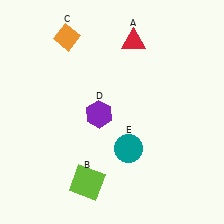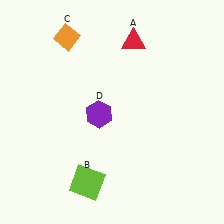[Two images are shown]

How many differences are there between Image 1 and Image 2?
There is 1 difference between the two images.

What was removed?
The teal circle (E) was removed in Image 2.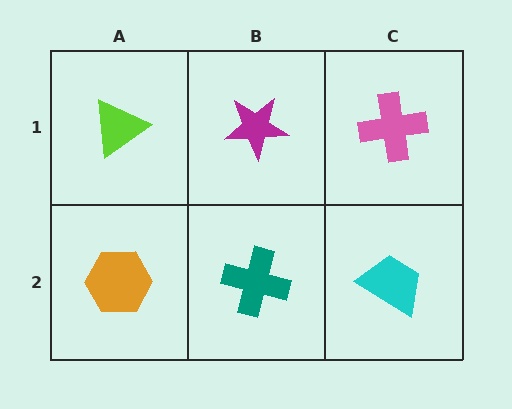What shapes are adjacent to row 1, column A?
An orange hexagon (row 2, column A), a magenta star (row 1, column B).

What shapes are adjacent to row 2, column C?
A pink cross (row 1, column C), a teal cross (row 2, column B).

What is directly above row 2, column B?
A magenta star.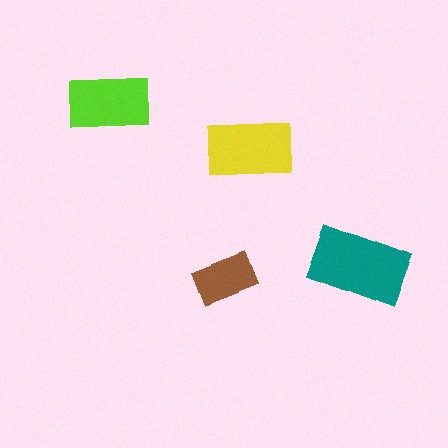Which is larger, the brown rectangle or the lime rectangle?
The lime one.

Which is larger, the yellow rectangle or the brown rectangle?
The yellow one.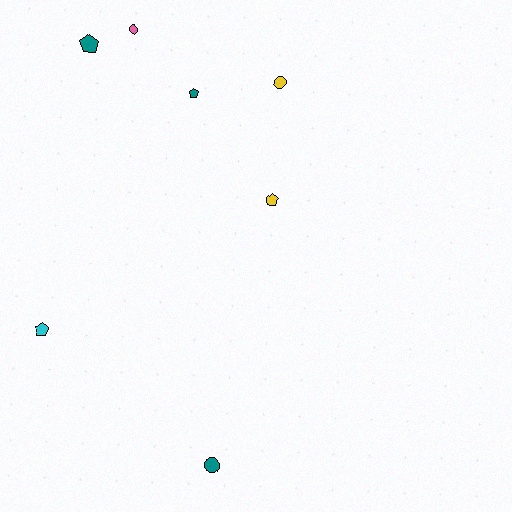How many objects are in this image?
There are 7 objects.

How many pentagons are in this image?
There are 4 pentagons.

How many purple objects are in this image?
There are no purple objects.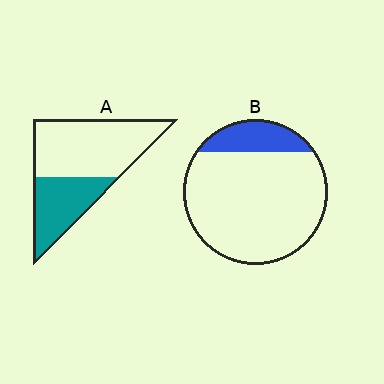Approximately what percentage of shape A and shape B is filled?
A is approximately 35% and B is approximately 15%.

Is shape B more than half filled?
No.